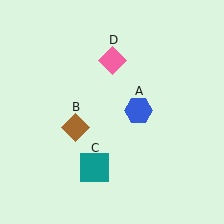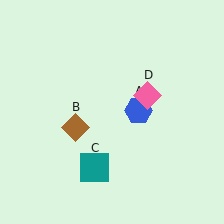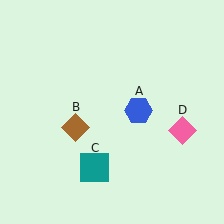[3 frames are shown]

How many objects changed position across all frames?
1 object changed position: pink diamond (object D).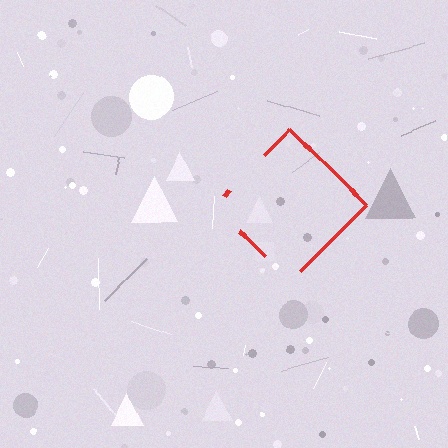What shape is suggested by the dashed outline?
The dashed outline suggests a diamond.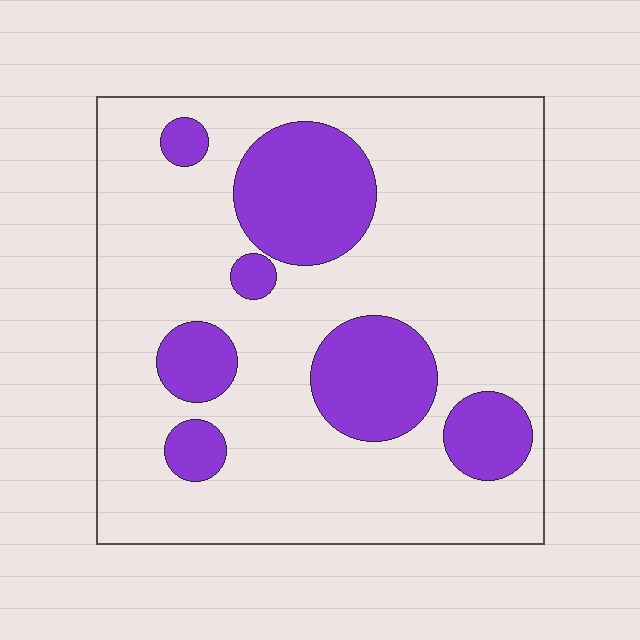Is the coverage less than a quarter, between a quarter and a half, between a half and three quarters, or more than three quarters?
Less than a quarter.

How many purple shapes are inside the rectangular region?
7.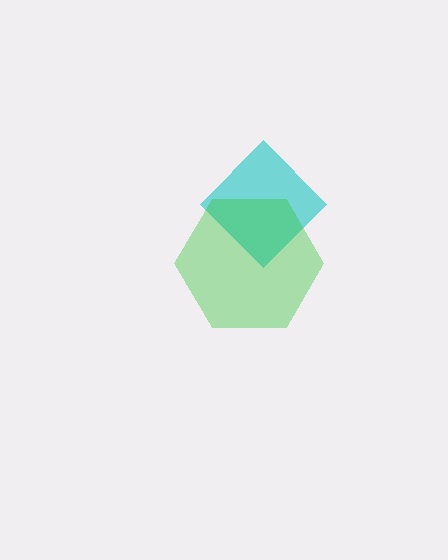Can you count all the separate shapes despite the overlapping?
Yes, there are 2 separate shapes.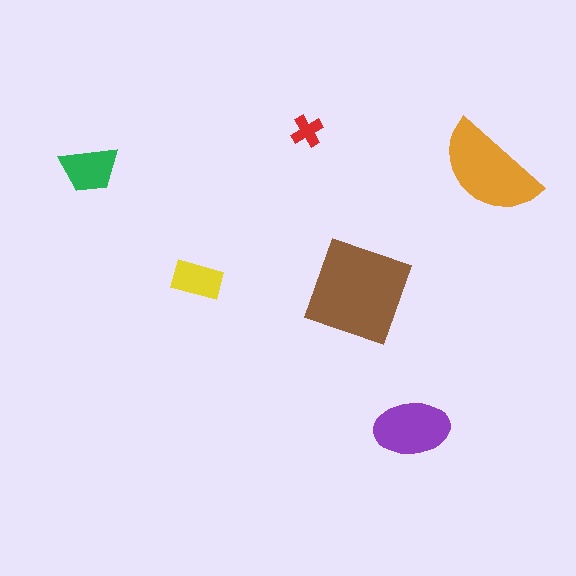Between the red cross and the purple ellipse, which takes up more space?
The purple ellipse.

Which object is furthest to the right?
The orange semicircle is rightmost.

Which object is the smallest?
The red cross.